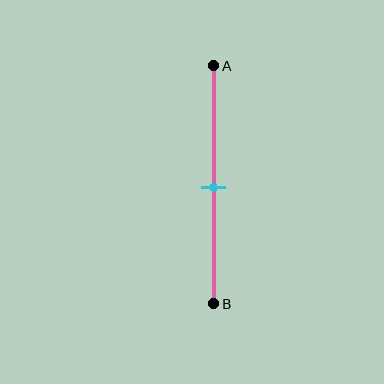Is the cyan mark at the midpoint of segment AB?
Yes, the mark is approximately at the midpoint.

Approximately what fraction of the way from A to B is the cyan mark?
The cyan mark is approximately 50% of the way from A to B.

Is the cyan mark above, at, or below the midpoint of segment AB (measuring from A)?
The cyan mark is approximately at the midpoint of segment AB.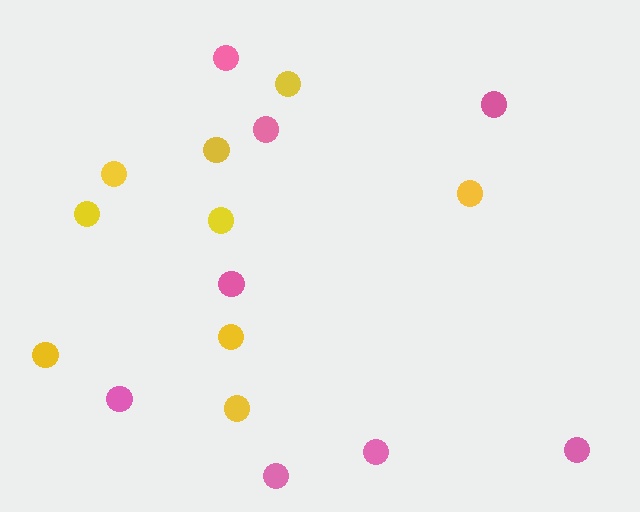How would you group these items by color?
There are 2 groups: one group of pink circles (8) and one group of yellow circles (9).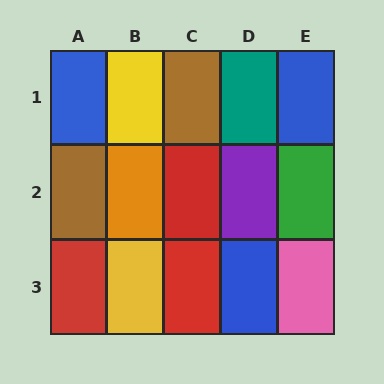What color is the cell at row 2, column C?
Red.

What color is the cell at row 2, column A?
Brown.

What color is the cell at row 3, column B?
Yellow.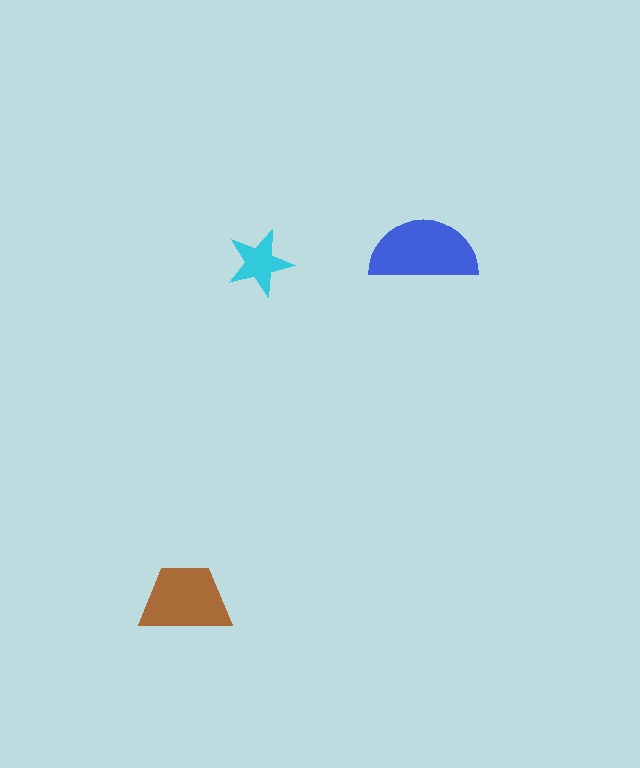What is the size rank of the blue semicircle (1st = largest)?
1st.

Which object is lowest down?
The brown trapezoid is bottommost.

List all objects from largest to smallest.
The blue semicircle, the brown trapezoid, the cyan star.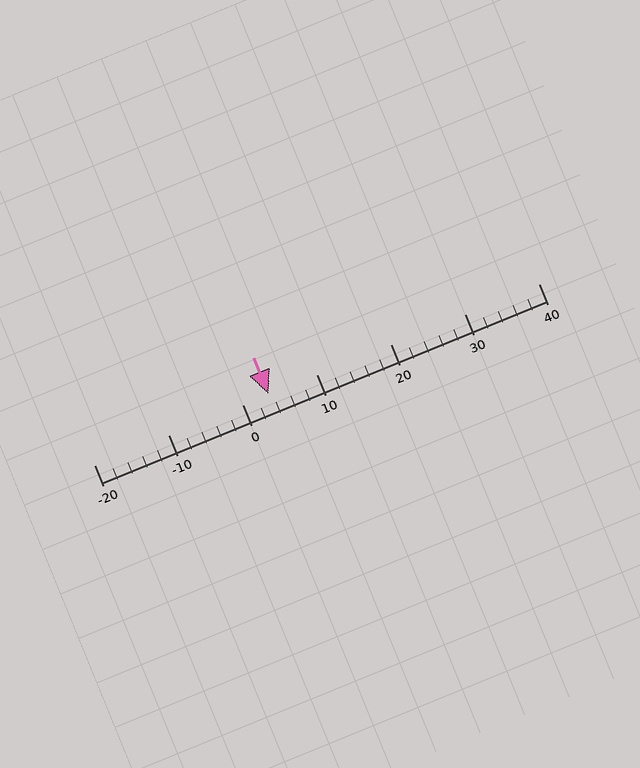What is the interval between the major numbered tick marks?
The major tick marks are spaced 10 units apart.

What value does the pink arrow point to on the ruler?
The pink arrow points to approximately 4.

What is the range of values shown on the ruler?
The ruler shows values from -20 to 40.